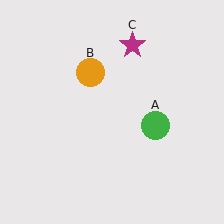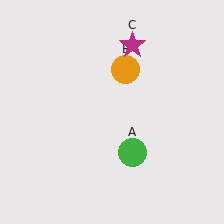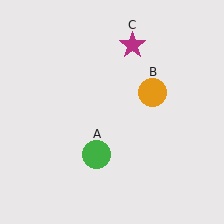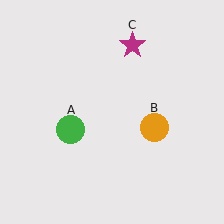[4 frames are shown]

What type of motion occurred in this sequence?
The green circle (object A), orange circle (object B) rotated clockwise around the center of the scene.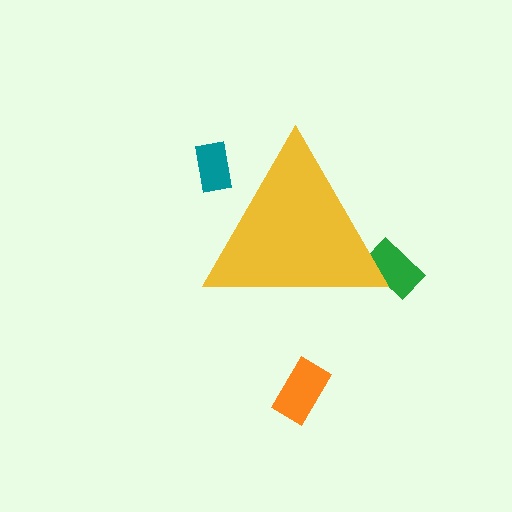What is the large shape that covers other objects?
A yellow triangle.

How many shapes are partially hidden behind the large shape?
2 shapes are partially hidden.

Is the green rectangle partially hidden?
Yes, the green rectangle is partially hidden behind the yellow triangle.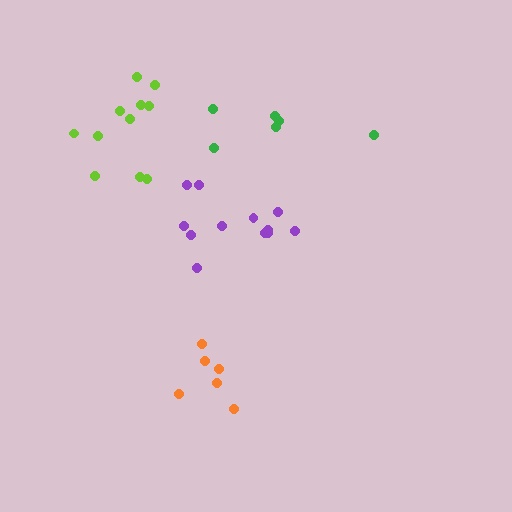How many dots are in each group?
Group 1: 6 dots, Group 2: 6 dots, Group 3: 12 dots, Group 4: 11 dots (35 total).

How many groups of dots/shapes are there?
There are 4 groups.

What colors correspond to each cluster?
The clusters are colored: green, orange, purple, lime.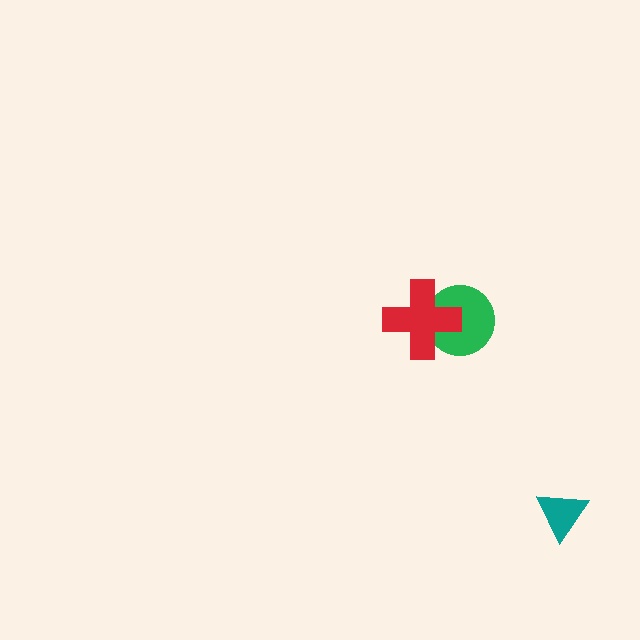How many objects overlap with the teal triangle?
0 objects overlap with the teal triangle.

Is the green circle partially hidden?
Yes, it is partially covered by another shape.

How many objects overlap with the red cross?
1 object overlaps with the red cross.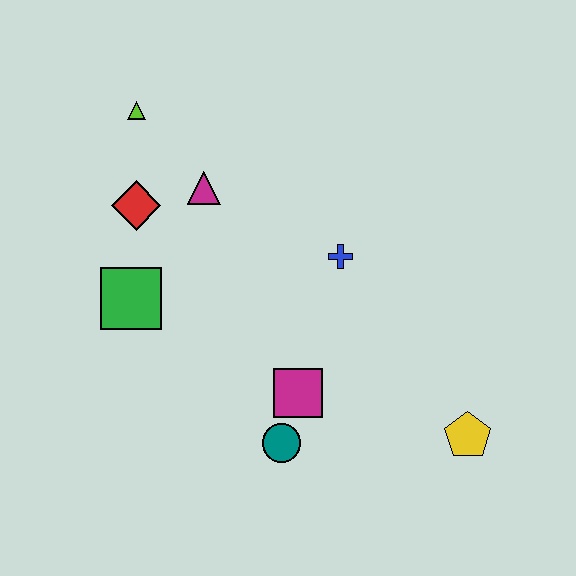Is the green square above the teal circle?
Yes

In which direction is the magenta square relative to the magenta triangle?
The magenta square is below the magenta triangle.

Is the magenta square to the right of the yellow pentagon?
No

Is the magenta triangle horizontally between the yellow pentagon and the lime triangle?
Yes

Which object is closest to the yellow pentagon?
The magenta square is closest to the yellow pentagon.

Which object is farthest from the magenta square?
The lime triangle is farthest from the magenta square.